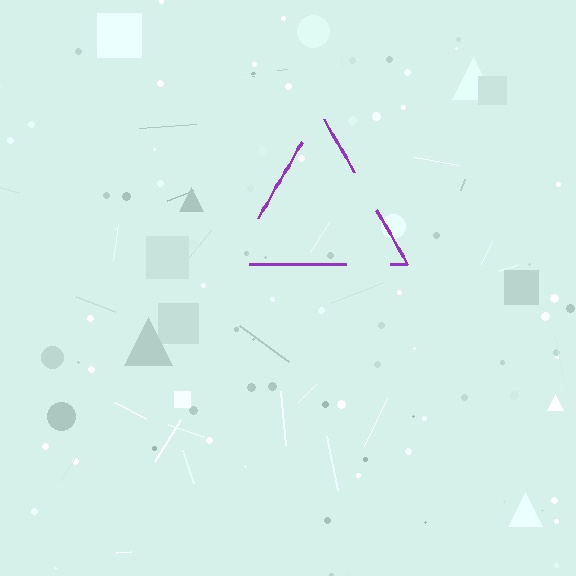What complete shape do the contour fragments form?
The contour fragments form a triangle.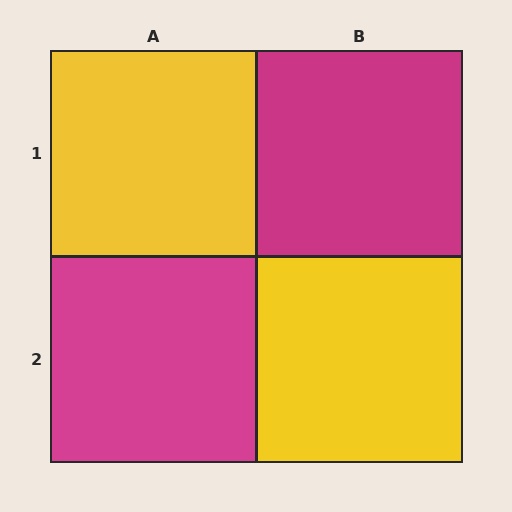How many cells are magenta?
2 cells are magenta.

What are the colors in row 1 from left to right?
Yellow, magenta.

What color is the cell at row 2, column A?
Magenta.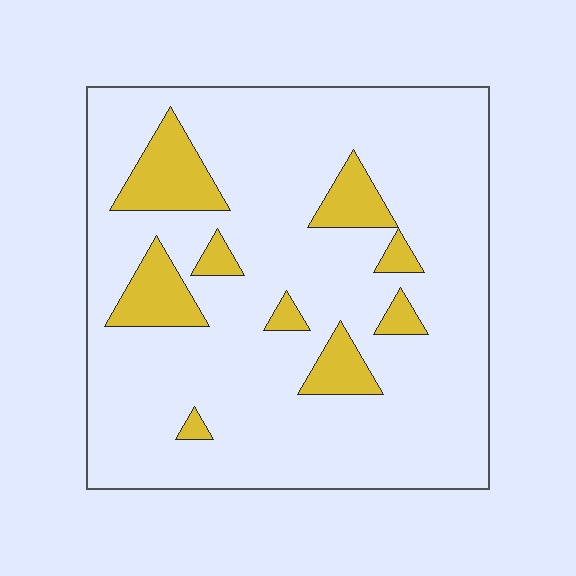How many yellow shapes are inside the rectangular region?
9.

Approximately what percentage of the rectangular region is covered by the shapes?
Approximately 15%.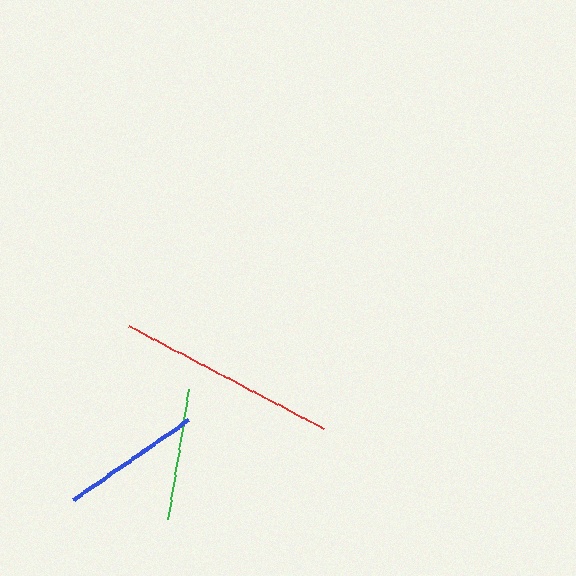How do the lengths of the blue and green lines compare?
The blue and green lines are approximately the same length.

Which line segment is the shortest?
The green line is the shortest at approximately 131 pixels.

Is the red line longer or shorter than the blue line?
The red line is longer than the blue line.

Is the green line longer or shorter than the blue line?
The blue line is longer than the green line.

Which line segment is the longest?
The red line is the longest at approximately 219 pixels.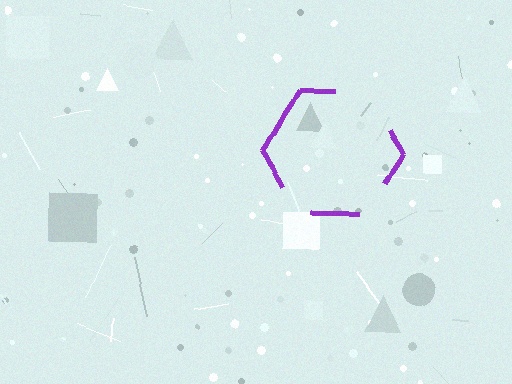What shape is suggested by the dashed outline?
The dashed outline suggests a hexagon.